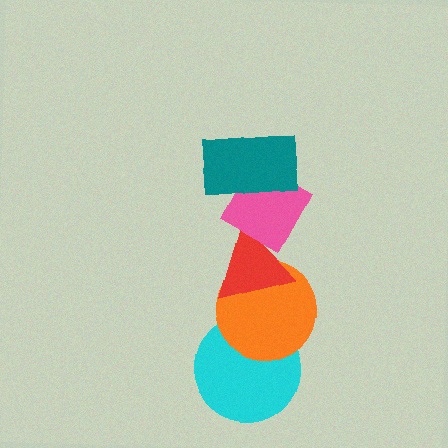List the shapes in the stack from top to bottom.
From top to bottom: the teal rectangle, the pink diamond, the red triangle, the orange circle, the cyan circle.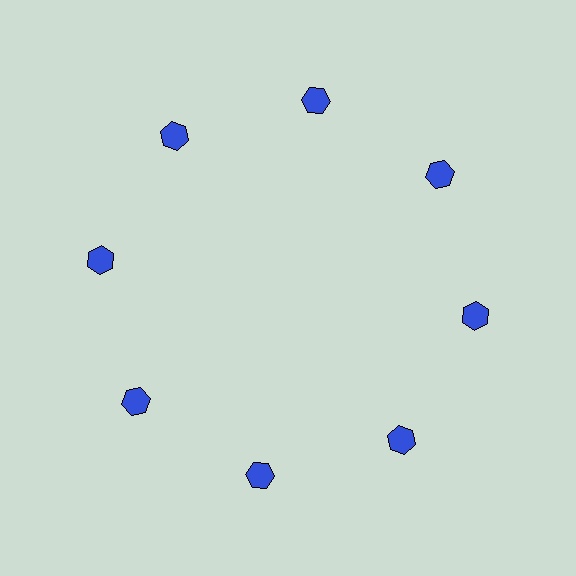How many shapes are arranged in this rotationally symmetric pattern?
There are 8 shapes, arranged in 8 groups of 1.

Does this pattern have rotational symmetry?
Yes, this pattern has 8-fold rotational symmetry. It looks the same after rotating 45 degrees around the center.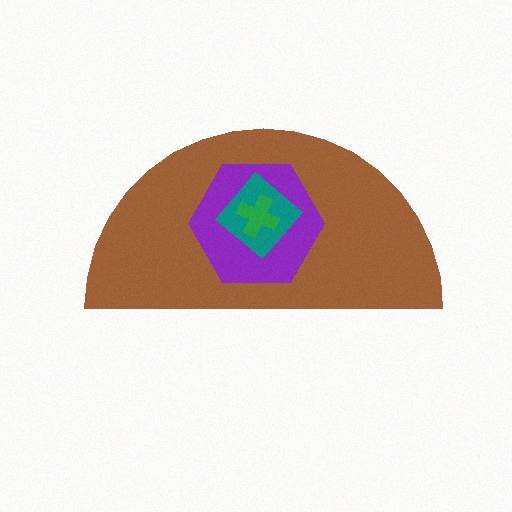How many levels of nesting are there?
4.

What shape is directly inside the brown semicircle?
The purple hexagon.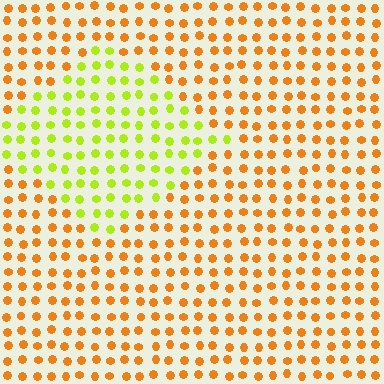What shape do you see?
I see a diamond.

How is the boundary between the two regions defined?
The boundary is defined purely by a slight shift in hue (about 49 degrees). Spacing, size, and orientation are identical on both sides.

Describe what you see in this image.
The image is filled with small orange elements in a uniform arrangement. A diamond-shaped region is visible where the elements are tinted to a slightly different hue, forming a subtle color boundary.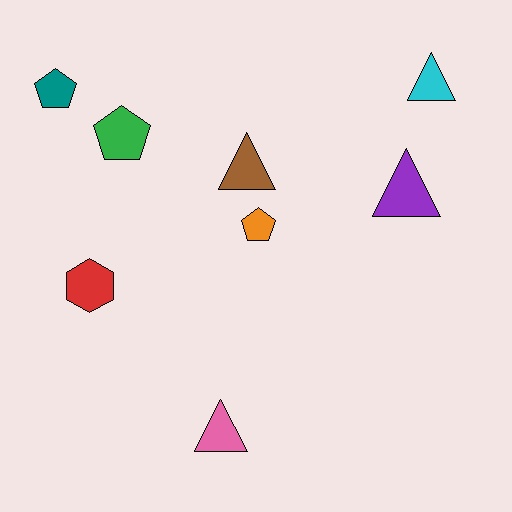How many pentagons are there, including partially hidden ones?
There are 3 pentagons.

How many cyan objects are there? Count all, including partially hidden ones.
There is 1 cyan object.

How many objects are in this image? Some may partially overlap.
There are 8 objects.